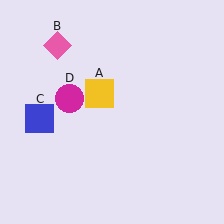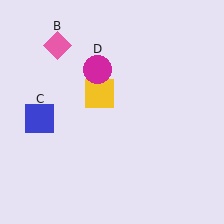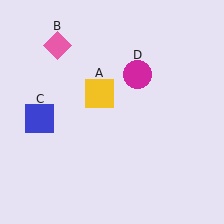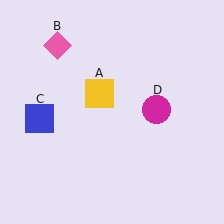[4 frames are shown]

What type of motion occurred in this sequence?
The magenta circle (object D) rotated clockwise around the center of the scene.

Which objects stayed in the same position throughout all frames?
Yellow square (object A) and pink diamond (object B) and blue square (object C) remained stationary.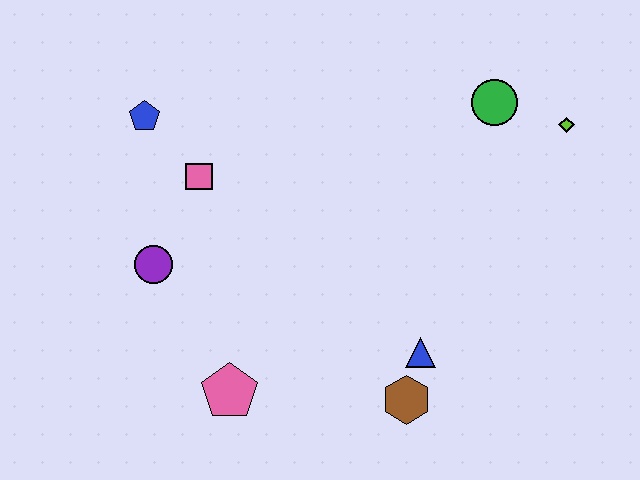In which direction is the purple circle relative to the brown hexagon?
The purple circle is to the left of the brown hexagon.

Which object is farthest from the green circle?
The pink pentagon is farthest from the green circle.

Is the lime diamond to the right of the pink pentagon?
Yes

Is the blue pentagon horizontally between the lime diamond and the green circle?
No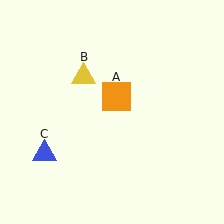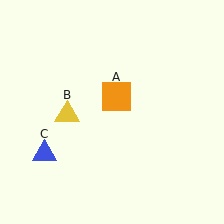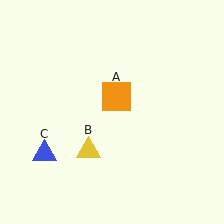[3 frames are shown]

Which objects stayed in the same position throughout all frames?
Orange square (object A) and blue triangle (object C) remained stationary.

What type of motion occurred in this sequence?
The yellow triangle (object B) rotated counterclockwise around the center of the scene.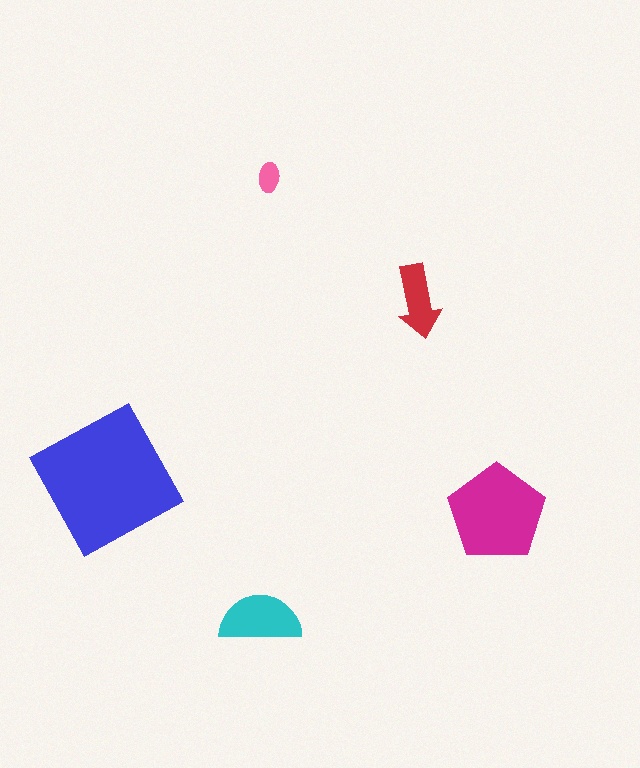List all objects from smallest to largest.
The pink ellipse, the red arrow, the cyan semicircle, the magenta pentagon, the blue square.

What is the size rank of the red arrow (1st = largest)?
4th.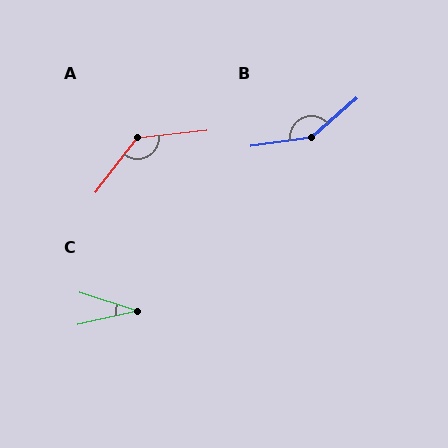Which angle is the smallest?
C, at approximately 30 degrees.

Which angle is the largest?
B, at approximately 147 degrees.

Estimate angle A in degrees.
Approximately 133 degrees.